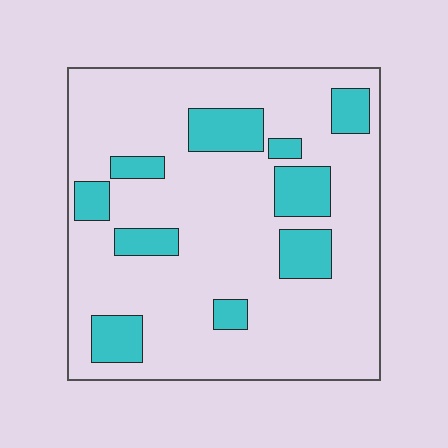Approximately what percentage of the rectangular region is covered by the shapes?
Approximately 20%.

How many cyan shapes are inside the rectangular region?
10.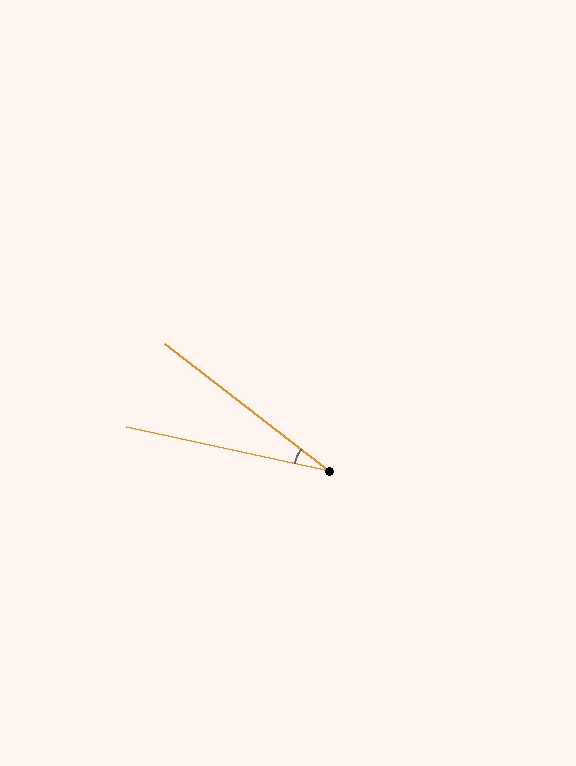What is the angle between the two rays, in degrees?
Approximately 25 degrees.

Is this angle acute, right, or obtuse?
It is acute.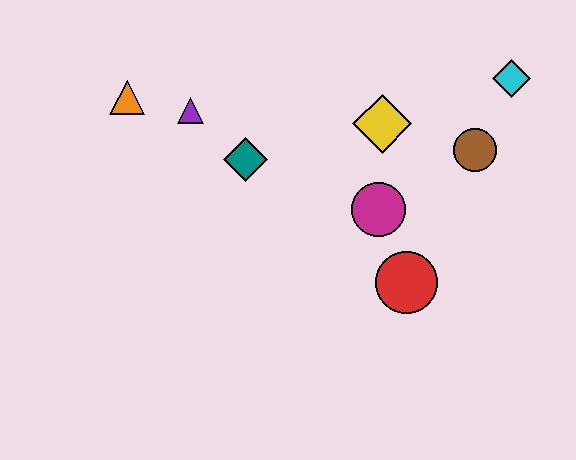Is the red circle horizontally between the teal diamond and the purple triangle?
No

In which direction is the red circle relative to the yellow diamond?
The red circle is below the yellow diamond.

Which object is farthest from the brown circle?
The orange triangle is farthest from the brown circle.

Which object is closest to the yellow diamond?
The magenta circle is closest to the yellow diamond.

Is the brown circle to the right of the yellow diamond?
Yes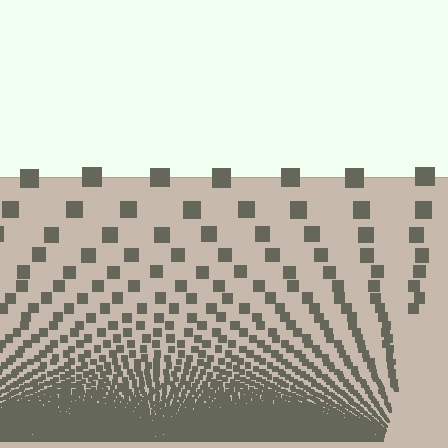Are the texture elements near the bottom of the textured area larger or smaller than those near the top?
Smaller. The gradient is inverted — elements near the bottom are smaller and denser.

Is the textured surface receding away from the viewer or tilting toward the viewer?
The surface appears to tilt toward the viewer. Texture elements get larger and sparser toward the top.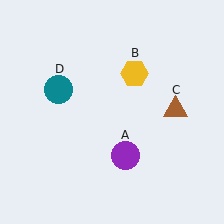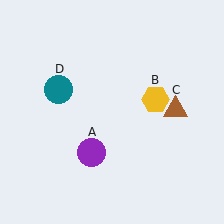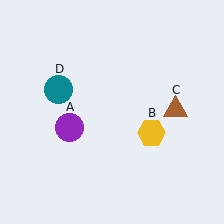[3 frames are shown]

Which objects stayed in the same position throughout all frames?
Brown triangle (object C) and teal circle (object D) remained stationary.